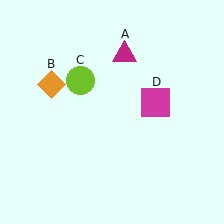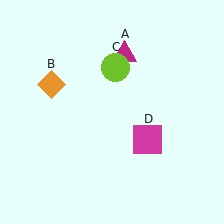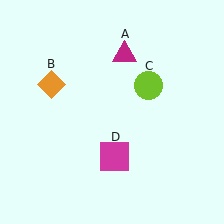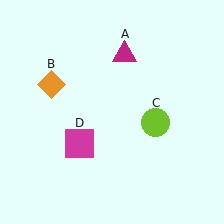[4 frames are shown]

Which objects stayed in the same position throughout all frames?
Magenta triangle (object A) and orange diamond (object B) remained stationary.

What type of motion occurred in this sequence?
The lime circle (object C), magenta square (object D) rotated clockwise around the center of the scene.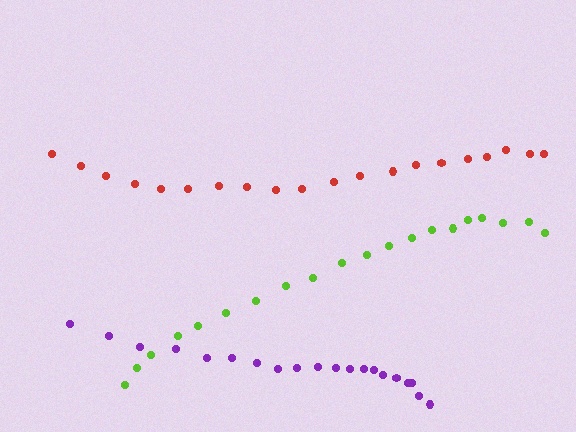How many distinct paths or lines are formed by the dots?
There are 3 distinct paths.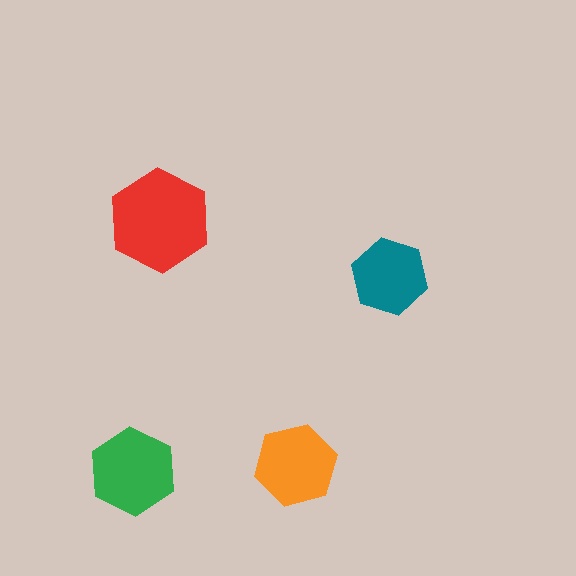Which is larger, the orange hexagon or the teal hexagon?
The orange one.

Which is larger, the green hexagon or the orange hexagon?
The green one.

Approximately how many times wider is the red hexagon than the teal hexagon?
About 1.5 times wider.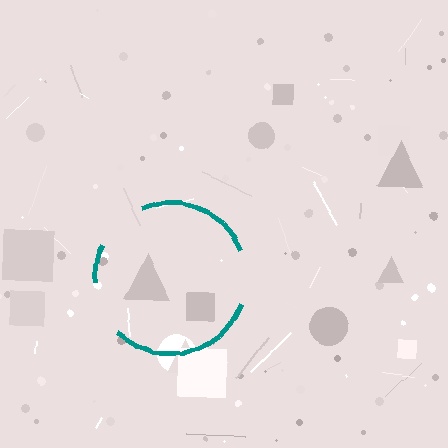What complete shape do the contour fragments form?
The contour fragments form a circle.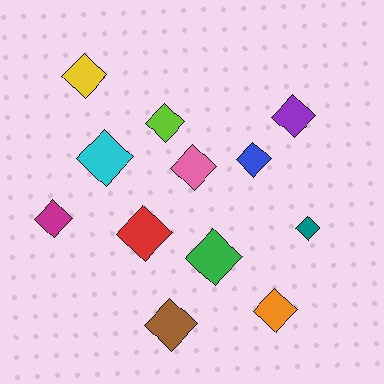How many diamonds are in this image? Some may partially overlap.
There are 12 diamonds.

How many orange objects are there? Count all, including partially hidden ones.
There is 1 orange object.